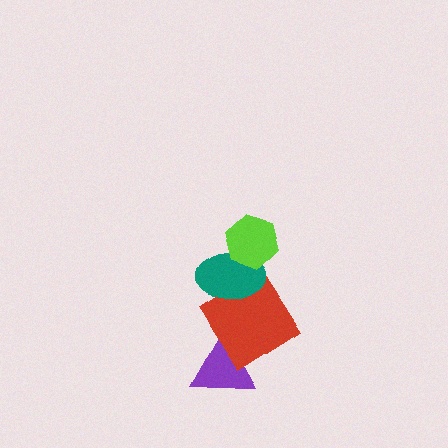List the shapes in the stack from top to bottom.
From top to bottom: the lime hexagon, the teal ellipse, the red diamond, the purple triangle.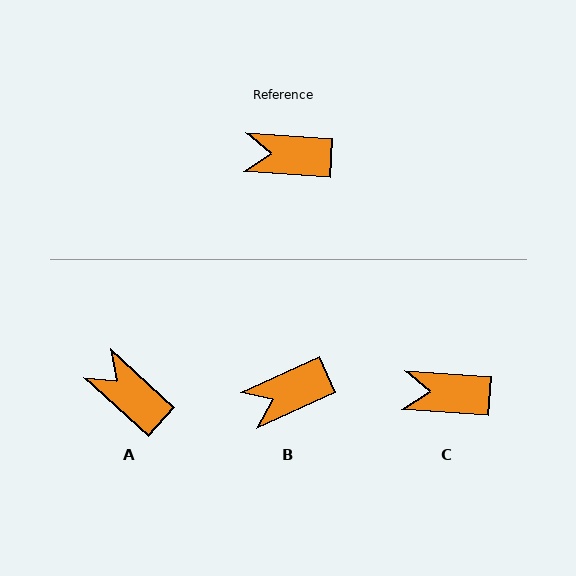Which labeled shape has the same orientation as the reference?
C.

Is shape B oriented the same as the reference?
No, it is off by about 28 degrees.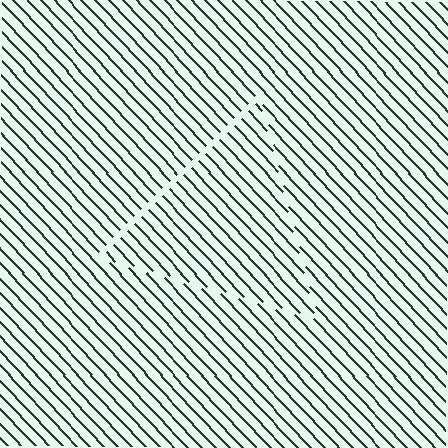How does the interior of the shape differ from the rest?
The interior of the shape contains the same grating, shifted by half a period — the contour is defined by the phase discontinuity where line-ends from the inner and outer gratings abut.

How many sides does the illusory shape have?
3 sides — the line-ends trace a triangle.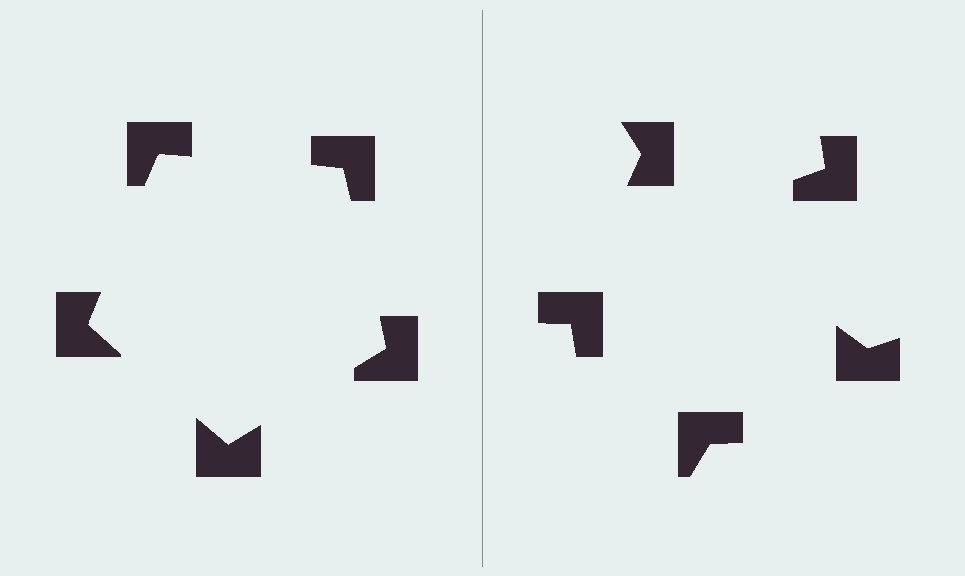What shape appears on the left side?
An illusory pentagon.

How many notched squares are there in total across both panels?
10 — 5 on each side.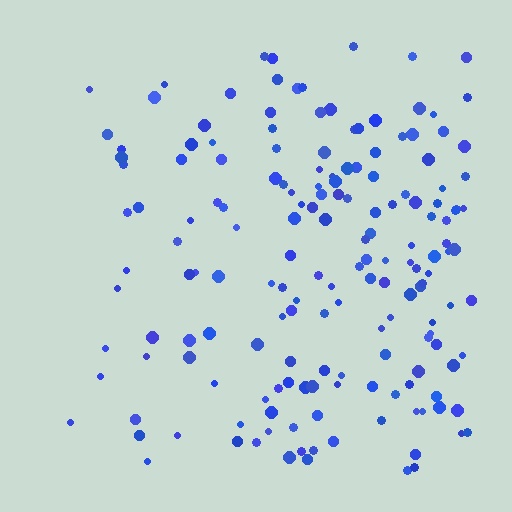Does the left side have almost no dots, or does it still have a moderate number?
Still a moderate number, just noticeably fewer than the right.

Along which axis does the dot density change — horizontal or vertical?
Horizontal.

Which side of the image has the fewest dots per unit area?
The left.